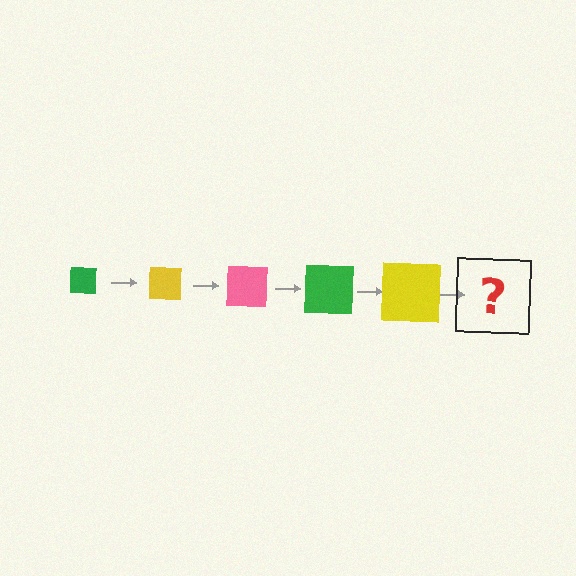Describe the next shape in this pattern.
It should be a pink square, larger than the previous one.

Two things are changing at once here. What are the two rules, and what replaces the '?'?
The two rules are that the square grows larger each step and the color cycles through green, yellow, and pink. The '?' should be a pink square, larger than the previous one.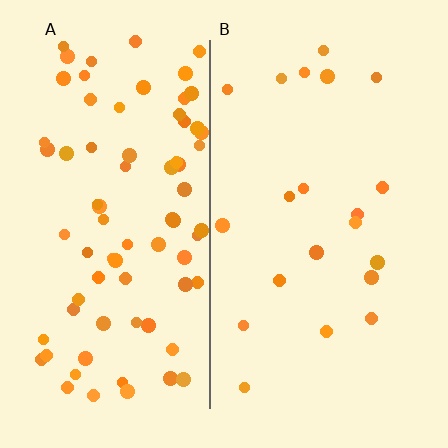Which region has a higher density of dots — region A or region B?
A (the left).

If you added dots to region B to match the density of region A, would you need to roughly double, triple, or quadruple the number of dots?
Approximately quadruple.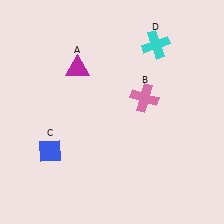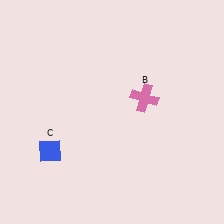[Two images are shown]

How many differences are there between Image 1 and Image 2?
There are 2 differences between the two images.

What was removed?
The cyan cross (D), the magenta triangle (A) were removed in Image 2.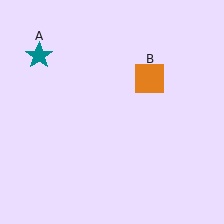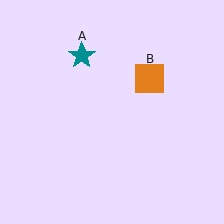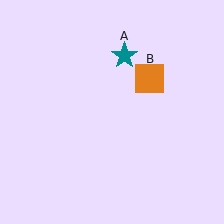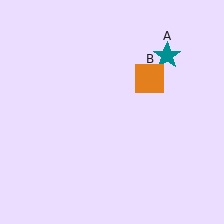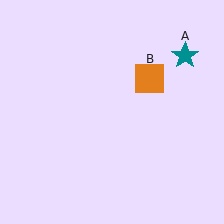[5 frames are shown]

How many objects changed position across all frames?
1 object changed position: teal star (object A).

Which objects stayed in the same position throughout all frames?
Orange square (object B) remained stationary.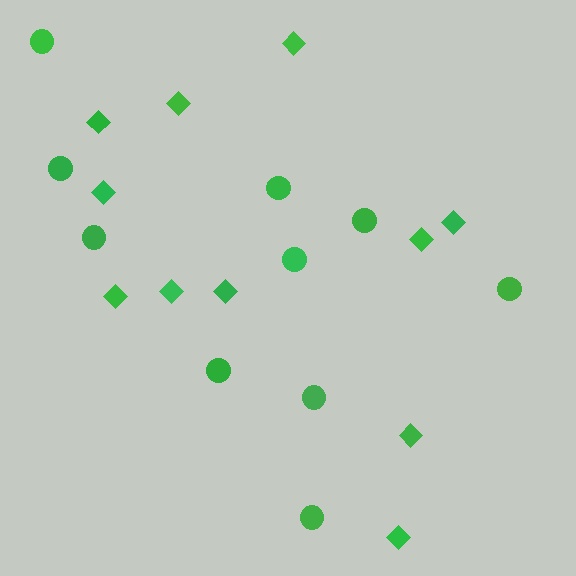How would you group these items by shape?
There are 2 groups: one group of diamonds (11) and one group of circles (10).